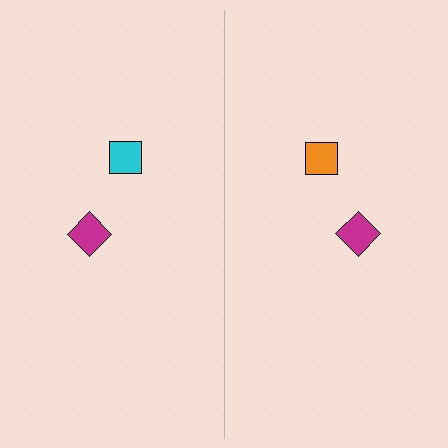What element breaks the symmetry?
The orange square on the right side breaks the symmetry — its mirror counterpart is cyan.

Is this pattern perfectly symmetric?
No, the pattern is not perfectly symmetric. The orange square on the right side breaks the symmetry — its mirror counterpart is cyan.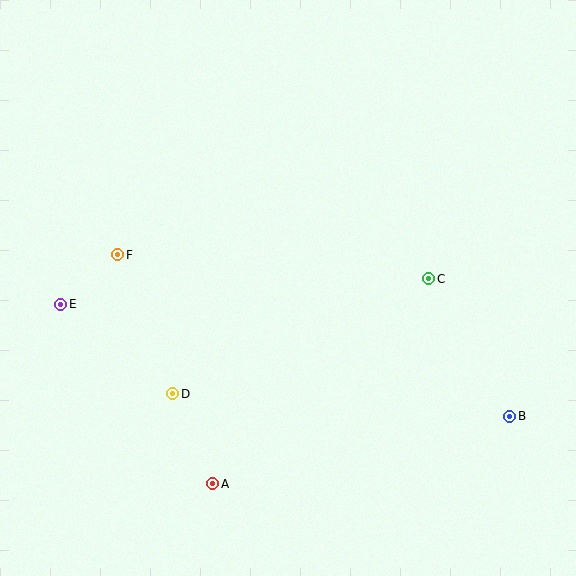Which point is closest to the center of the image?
Point C at (429, 279) is closest to the center.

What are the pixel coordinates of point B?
Point B is at (510, 416).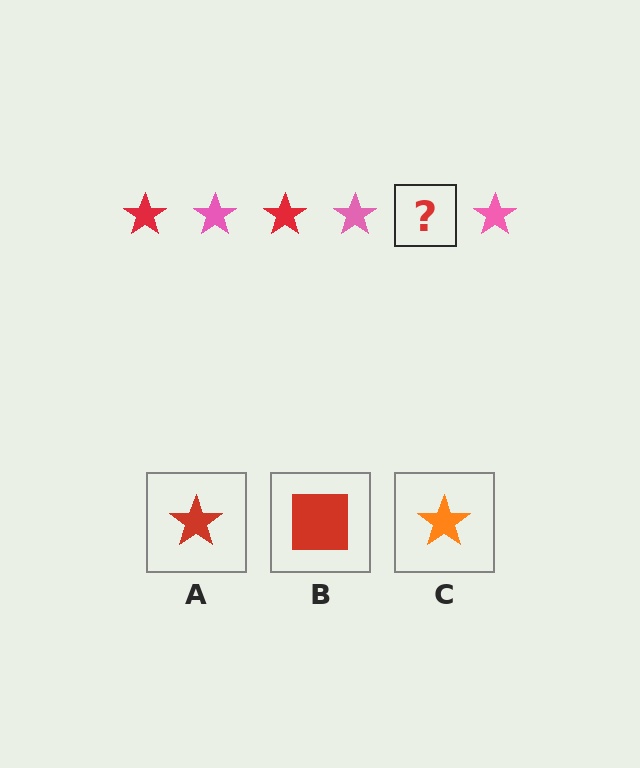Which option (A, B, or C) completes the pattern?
A.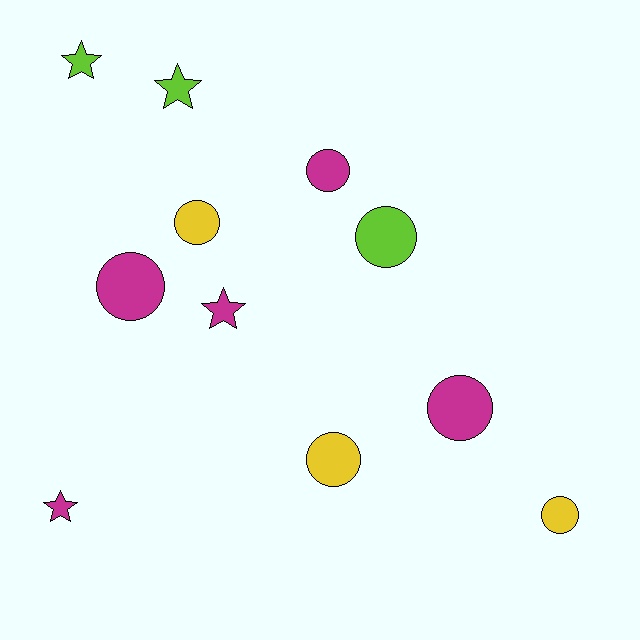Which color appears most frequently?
Magenta, with 5 objects.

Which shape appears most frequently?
Circle, with 7 objects.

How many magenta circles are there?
There are 3 magenta circles.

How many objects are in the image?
There are 11 objects.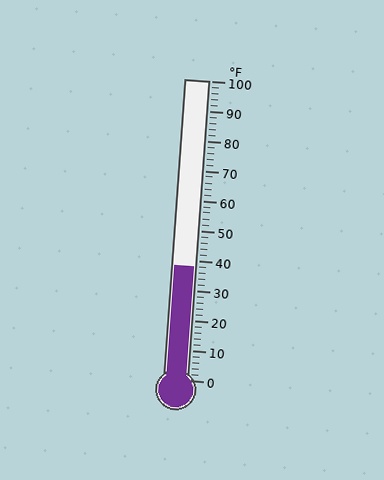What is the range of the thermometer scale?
The thermometer scale ranges from 0°F to 100°F.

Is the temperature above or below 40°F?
The temperature is below 40°F.